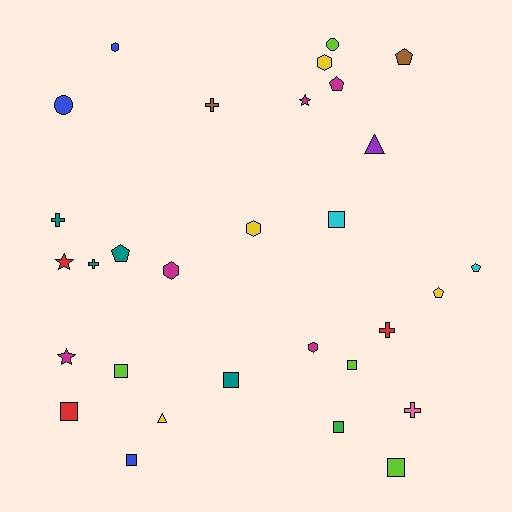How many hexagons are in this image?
There are 5 hexagons.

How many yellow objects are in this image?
There are 4 yellow objects.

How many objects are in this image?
There are 30 objects.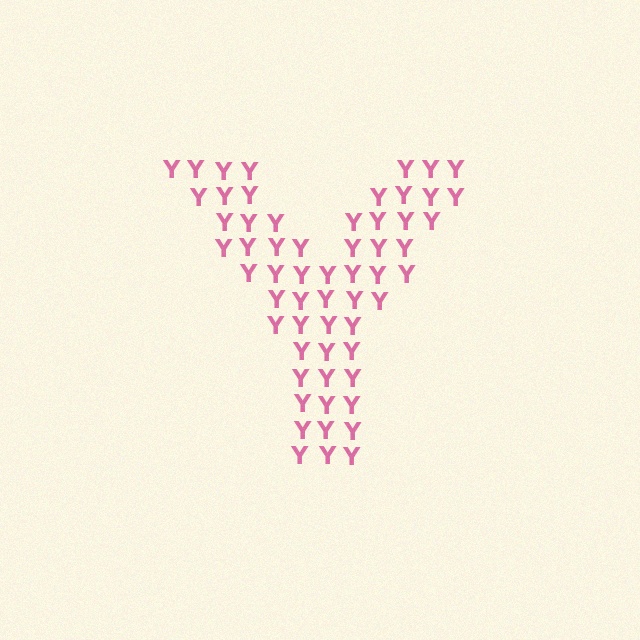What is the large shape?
The large shape is the letter Y.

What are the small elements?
The small elements are letter Y's.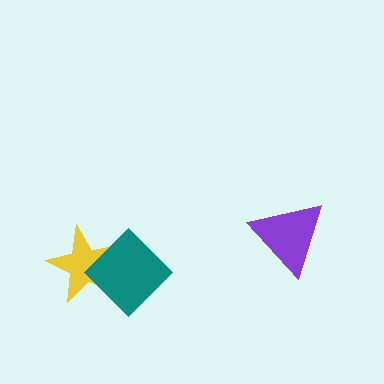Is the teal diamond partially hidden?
No, no other shape covers it.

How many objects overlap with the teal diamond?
1 object overlaps with the teal diamond.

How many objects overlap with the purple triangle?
0 objects overlap with the purple triangle.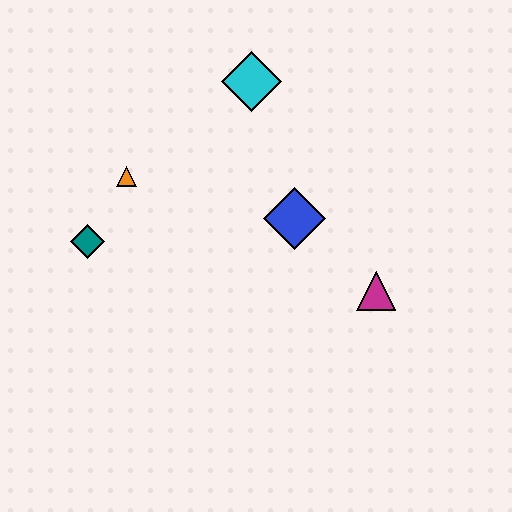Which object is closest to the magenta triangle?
The blue diamond is closest to the magenta triangle.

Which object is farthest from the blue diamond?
The teal diamond is farthest from the blue diamond.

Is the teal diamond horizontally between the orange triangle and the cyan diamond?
No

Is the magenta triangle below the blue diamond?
Yes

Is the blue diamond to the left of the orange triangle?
No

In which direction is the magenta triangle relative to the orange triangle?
The magenta triangle is to the right of the orange triangle.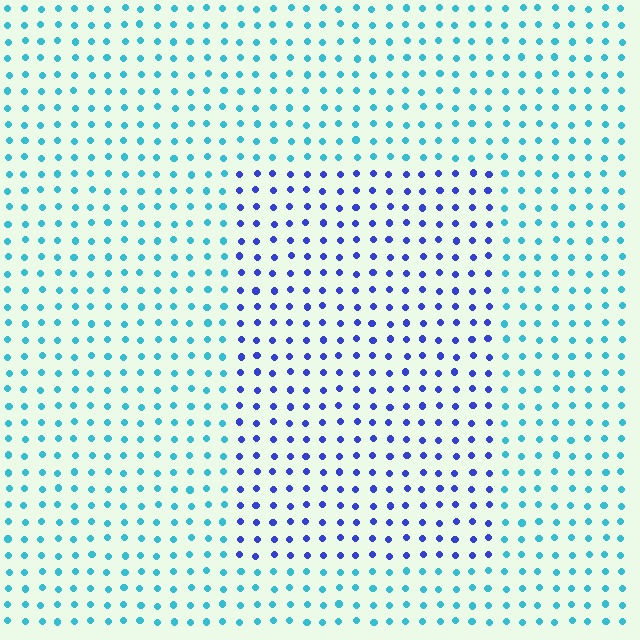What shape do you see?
I see a rectangle.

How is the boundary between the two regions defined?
The boundary is defined purely by a slight shift in hue (about 48 degrees). Spacing, size, and orientation are identical on both sides.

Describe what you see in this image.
The image is filled with small cyan elements in a uniform arrangement. A rectangle-shaped region is visible where the elements are tinted to a slightly different hue, forming a subtle color boundary.